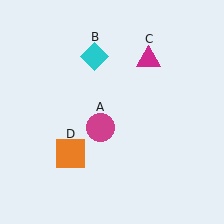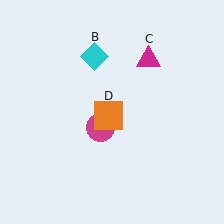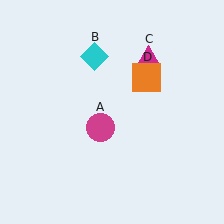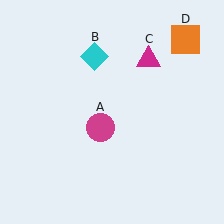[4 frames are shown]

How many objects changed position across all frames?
1 object changed position: orange square (object D).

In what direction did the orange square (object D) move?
The orange square (object D) moved up and to the right.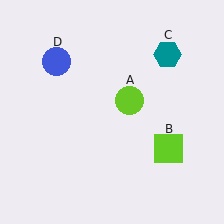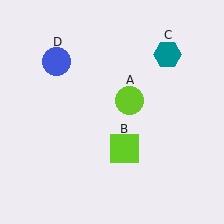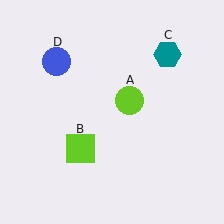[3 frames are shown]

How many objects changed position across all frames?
1 object changed position: lime square (object B).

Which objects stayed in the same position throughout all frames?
Lime circle (object A) and teal hexagon (object C) and blue circle (object D) remained stationary.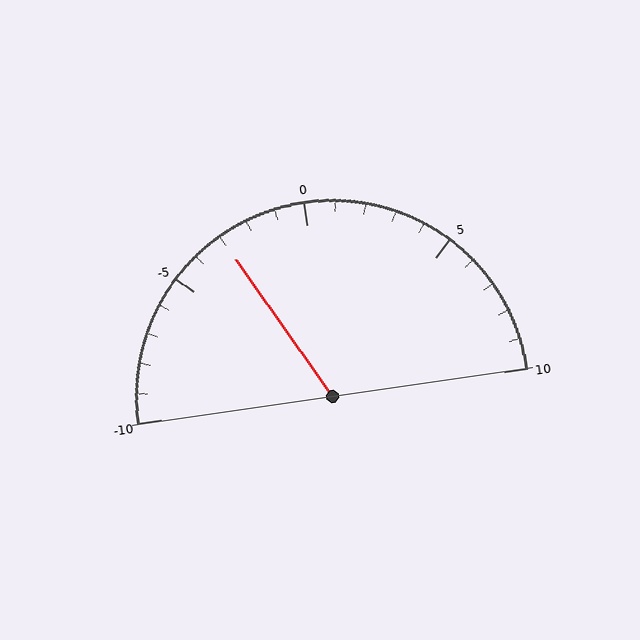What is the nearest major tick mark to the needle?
The nearest major tick mark is -5.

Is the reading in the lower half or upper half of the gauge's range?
The reading is in the lower half of the range (-10 to 10).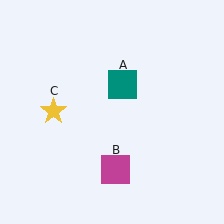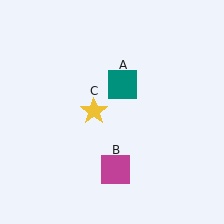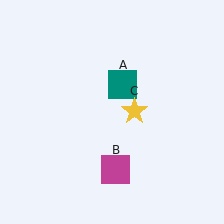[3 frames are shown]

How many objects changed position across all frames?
1 object changed position: yellow star (object C).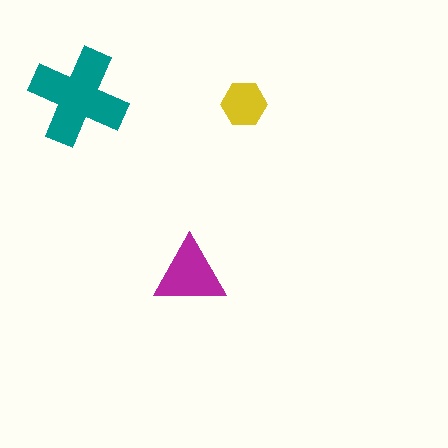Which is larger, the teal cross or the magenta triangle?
The teal cross.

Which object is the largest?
The teal cross.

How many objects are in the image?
There are 3 objects in the image.